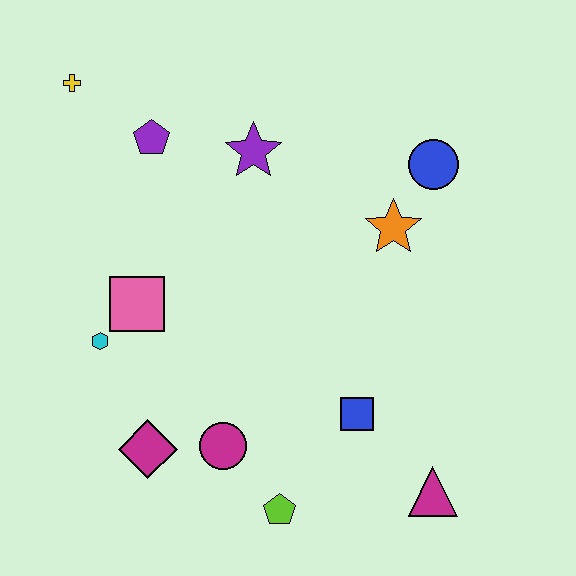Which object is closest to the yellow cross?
The purple pentagon is closest to the yellow cross.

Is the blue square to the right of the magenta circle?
Yes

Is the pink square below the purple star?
Yes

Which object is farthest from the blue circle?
The magenta diamond is farthest from the blue circle.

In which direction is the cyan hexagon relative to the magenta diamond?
The cyan hexagon is above the magenta diamond.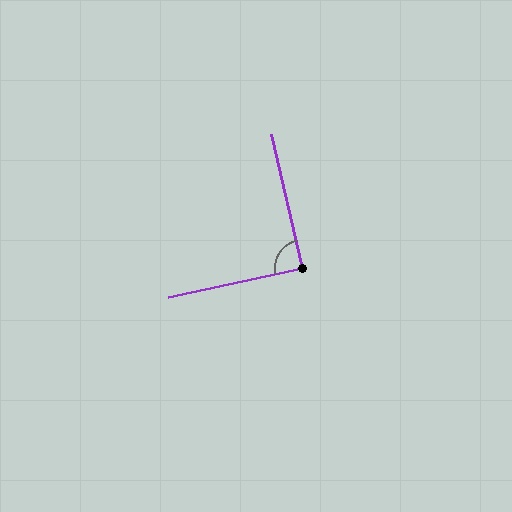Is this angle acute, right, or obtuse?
It is approximately a right angle.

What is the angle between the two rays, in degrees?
Approximately 89 degrees.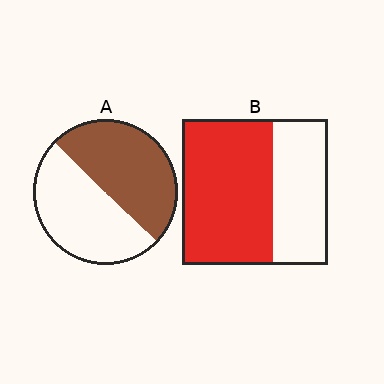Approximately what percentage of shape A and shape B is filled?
A is approximately 50% and B is approximately 60%.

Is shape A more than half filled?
Roughly half.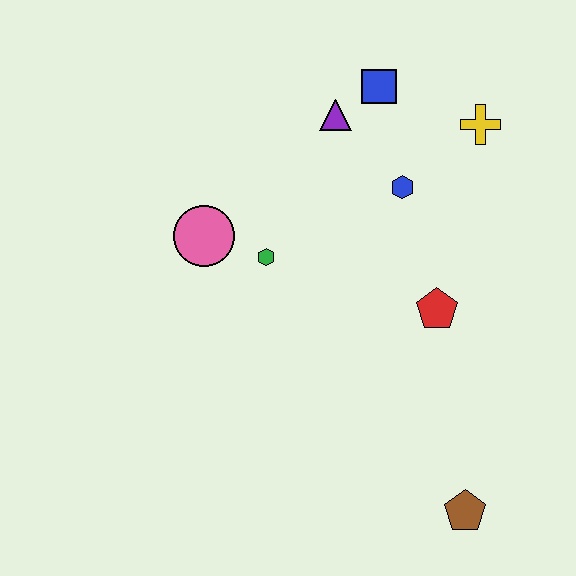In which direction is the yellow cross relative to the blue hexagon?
The yellow cross is to the right of the blue hexagon.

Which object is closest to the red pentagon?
The blue hexagon is closest to the red pentagon.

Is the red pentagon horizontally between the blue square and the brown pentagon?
Yes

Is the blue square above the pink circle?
Yes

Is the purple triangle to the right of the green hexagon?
Yes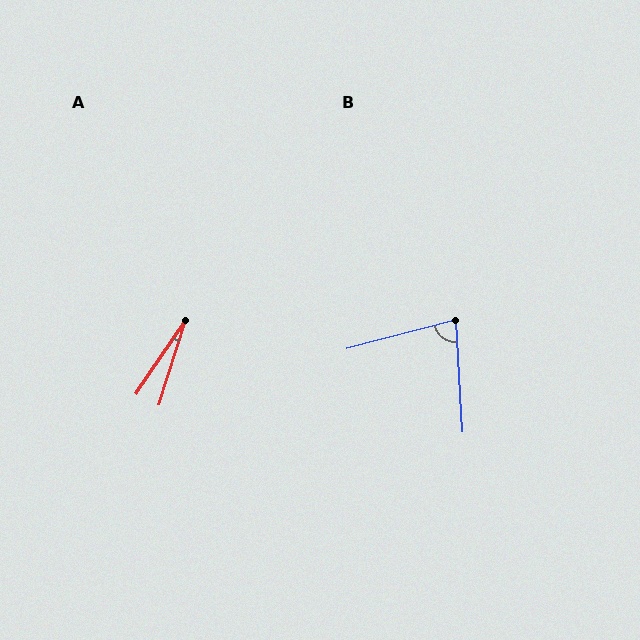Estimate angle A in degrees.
Approximately 17 degrees.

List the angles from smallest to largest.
A (17°), B (78°).